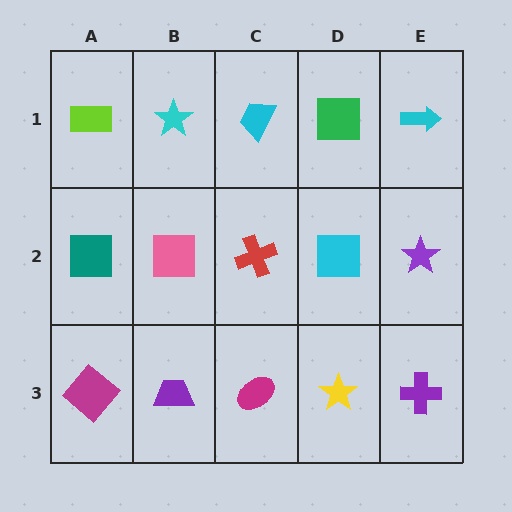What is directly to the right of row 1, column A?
A cyan star.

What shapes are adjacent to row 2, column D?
A green square (row 1, column D), a yellow star (row 3, column D), a red cross (row 2, column C), a purple star (row 2, column E).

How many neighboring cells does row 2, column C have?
4.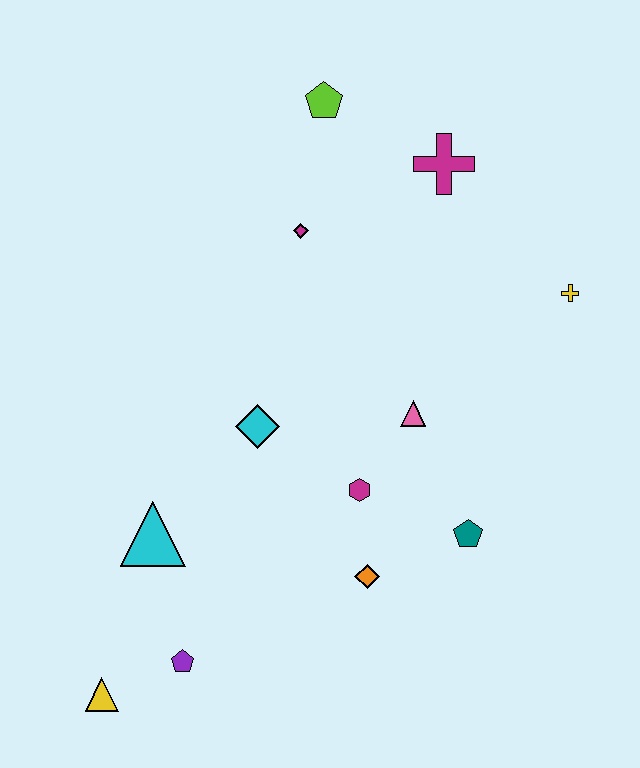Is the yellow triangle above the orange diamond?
No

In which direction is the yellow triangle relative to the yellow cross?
The yellow triangle is to the left of the yellow cross.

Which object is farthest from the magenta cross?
The yellow triangle is farthest from the magenta cross.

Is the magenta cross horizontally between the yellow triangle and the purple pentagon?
No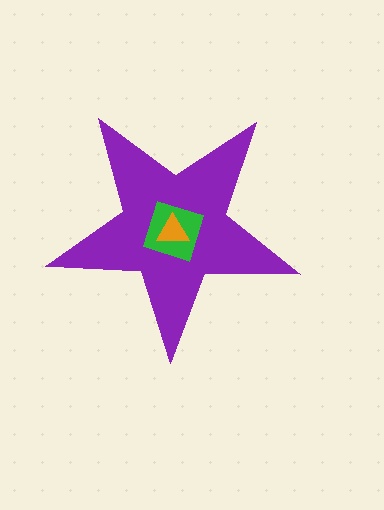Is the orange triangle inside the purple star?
Yes.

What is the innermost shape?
The orange triangle.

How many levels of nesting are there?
3.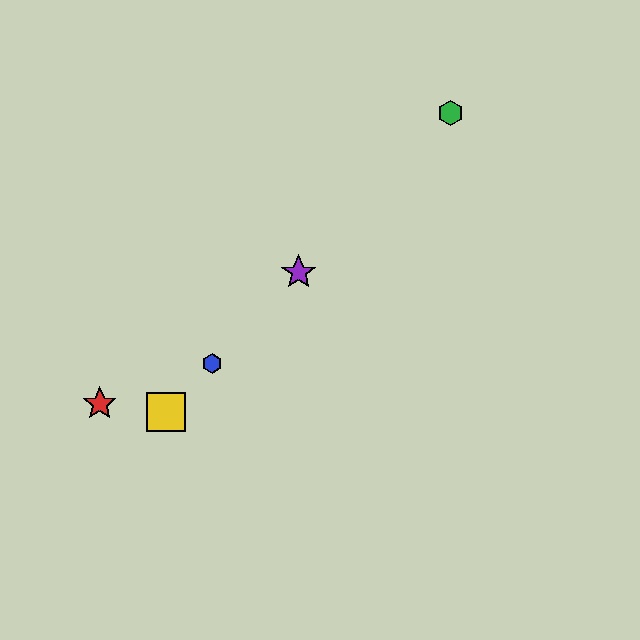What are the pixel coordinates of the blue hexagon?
The blue hexagon is at (212, 363).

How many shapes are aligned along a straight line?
4 shapes (the blue hexagon, the green hexagon, the yellow square, the purple star) are aligned along a straight line.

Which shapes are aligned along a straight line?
The blue hexagon, the green hexagon, the yellow square, the purple star are aligned along a straight line.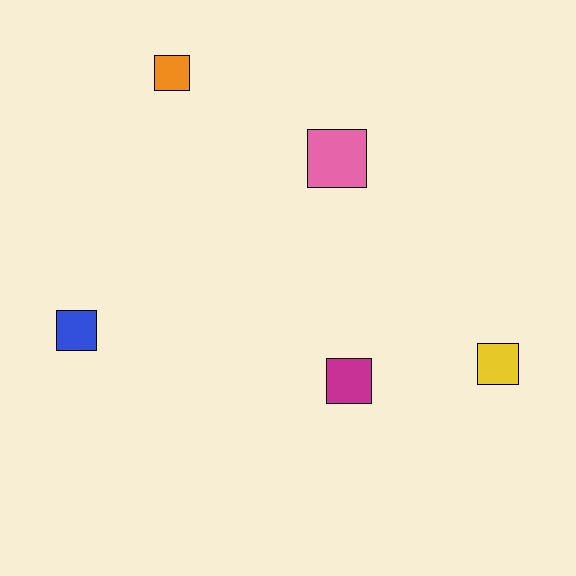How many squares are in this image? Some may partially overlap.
There are 5 squares.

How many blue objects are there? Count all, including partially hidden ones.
There is 1 blue object.